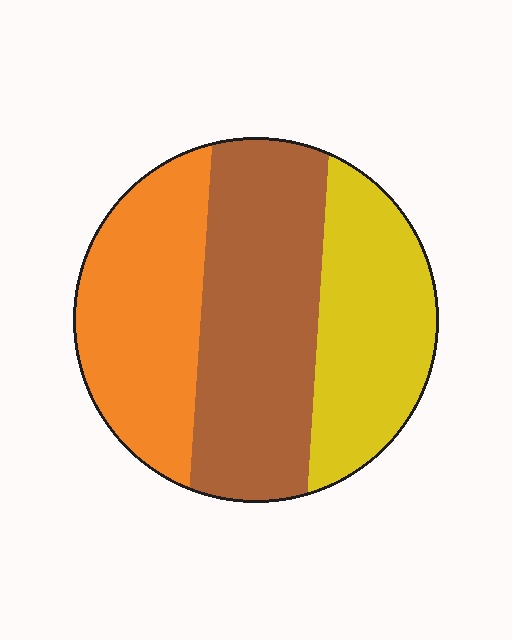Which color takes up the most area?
Brown, at roughly 40%.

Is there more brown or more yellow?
Brown.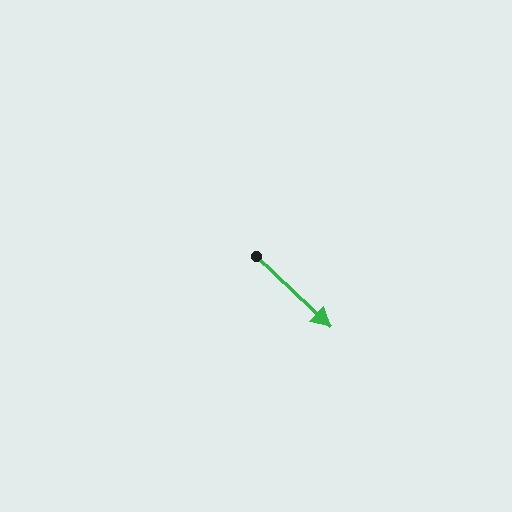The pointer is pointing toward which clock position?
Roughly 4 o'clock.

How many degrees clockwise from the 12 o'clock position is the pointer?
Approximately 133 degrees.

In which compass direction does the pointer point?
Southeast.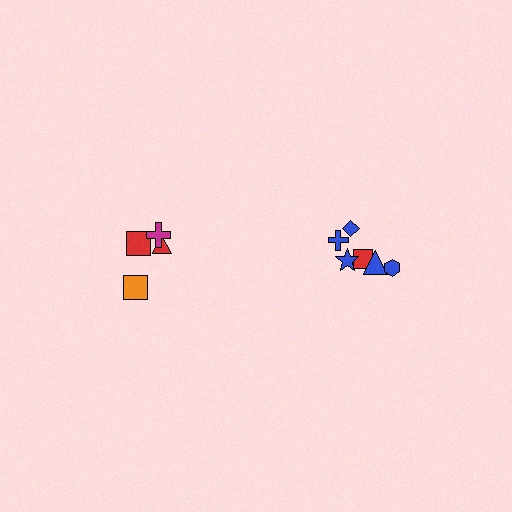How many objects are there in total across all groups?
There are 10 objects.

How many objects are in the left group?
There are 4 objects.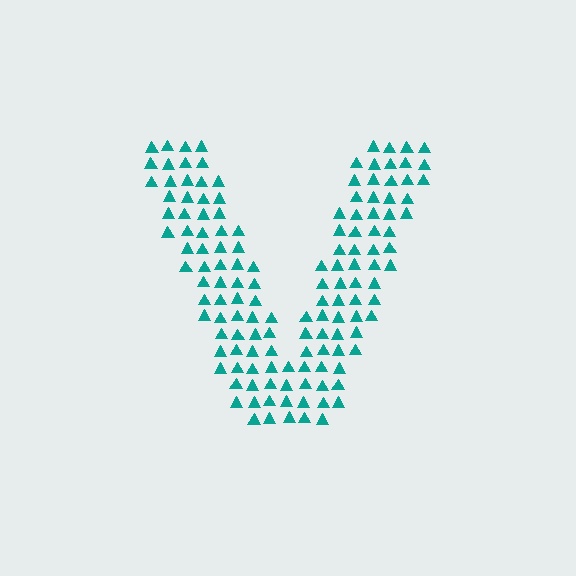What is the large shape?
The large shape is the letter V.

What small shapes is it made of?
It is made of small triangles.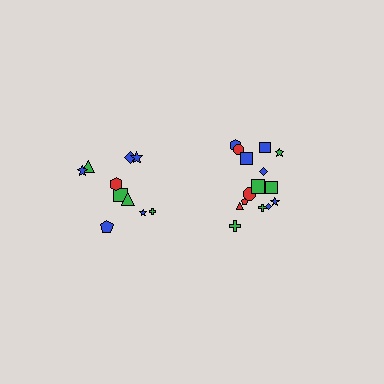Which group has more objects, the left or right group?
The right group.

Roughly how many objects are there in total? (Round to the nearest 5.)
Roughly 25 objects in total.